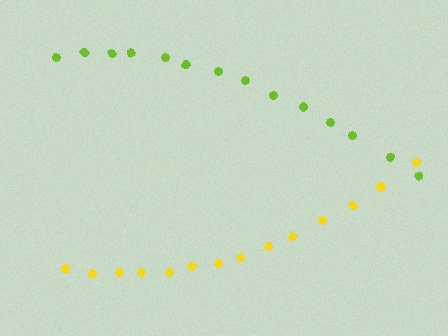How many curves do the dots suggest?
There are 2 distinct paths.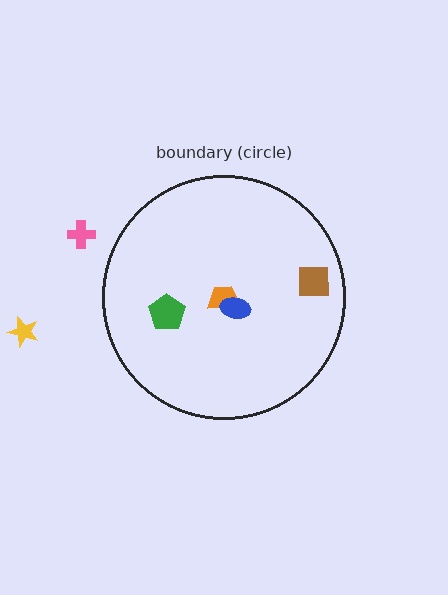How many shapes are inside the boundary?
4 inside, 2 outside.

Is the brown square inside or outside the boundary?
Inside.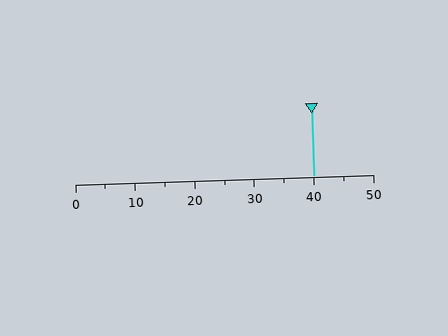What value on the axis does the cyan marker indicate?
The marker indicates approximately 40.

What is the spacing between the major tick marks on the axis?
The major ticks are spaced 10 apart.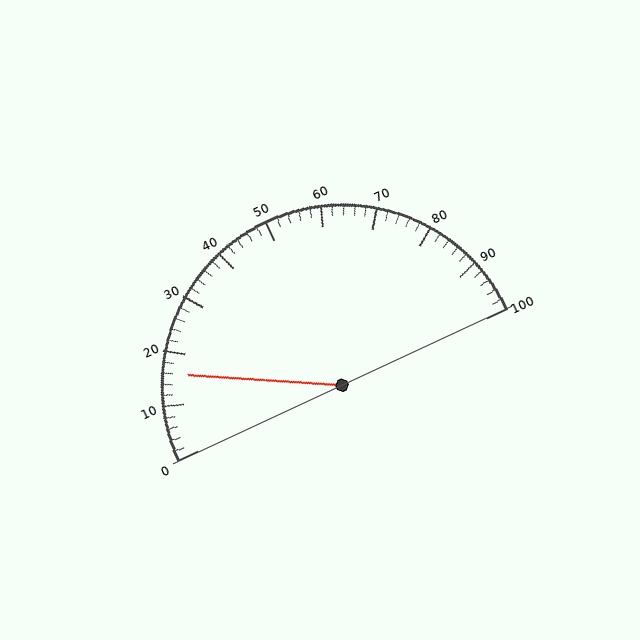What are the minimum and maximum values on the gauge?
The gauge ranges from 0 to 100.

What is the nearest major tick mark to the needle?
The nearest major tick mark is 20.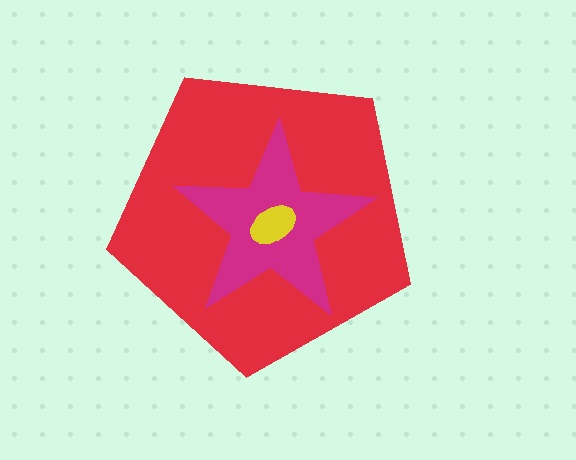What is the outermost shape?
The red pentagon.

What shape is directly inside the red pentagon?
The magenta star.